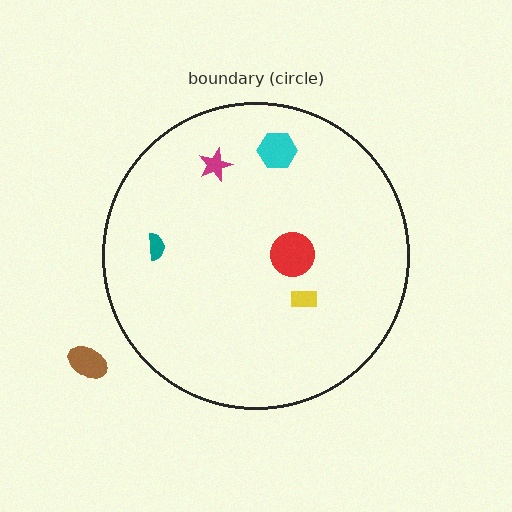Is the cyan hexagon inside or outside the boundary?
Inside.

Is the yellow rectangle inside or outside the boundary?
Inside.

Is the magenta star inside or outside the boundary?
Inside.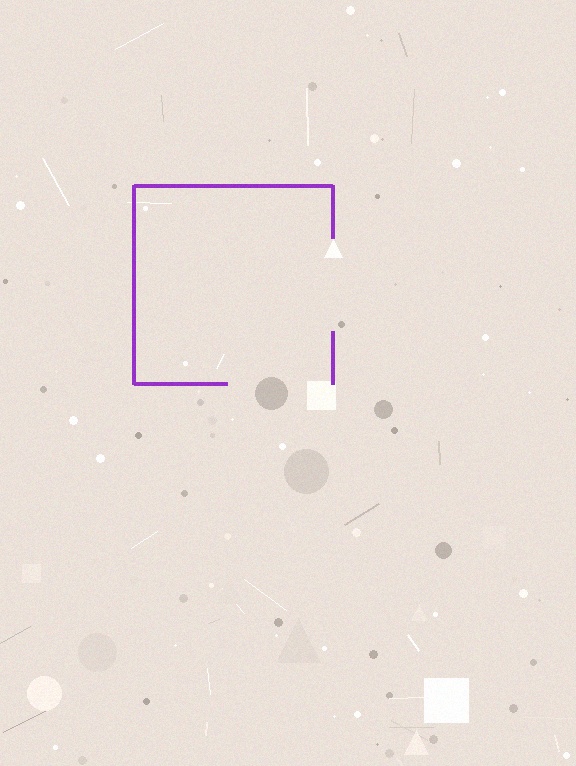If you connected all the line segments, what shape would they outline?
They would outline a square.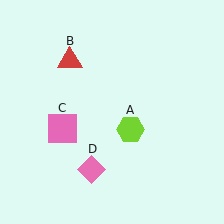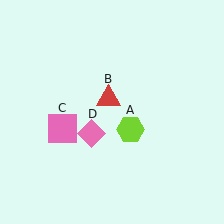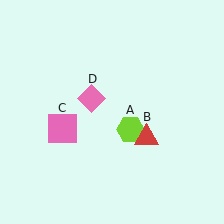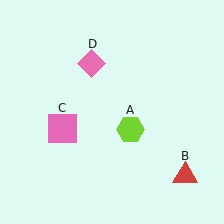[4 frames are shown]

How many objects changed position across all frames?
2 objects changed position: red triangle (object B), pink diamond (object D).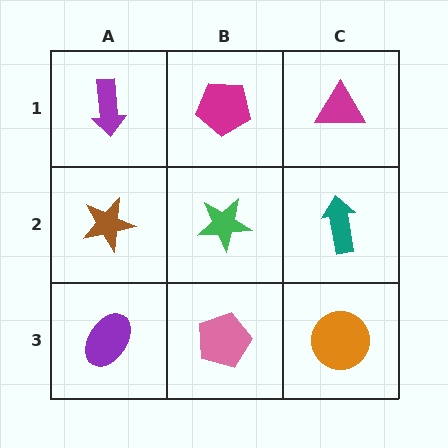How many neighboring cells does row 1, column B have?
3.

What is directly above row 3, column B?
A green star.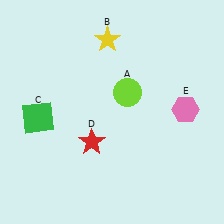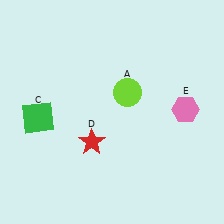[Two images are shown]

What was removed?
The yellow star (B) was removed in Image 2.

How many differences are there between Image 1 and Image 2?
There is 1 difference between the two images.